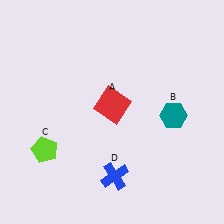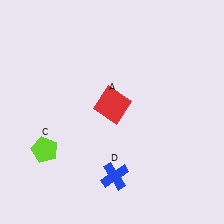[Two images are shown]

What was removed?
The teal hexagon (B) was removed in Image 2.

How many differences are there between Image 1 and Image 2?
There is 1 difference between the two images.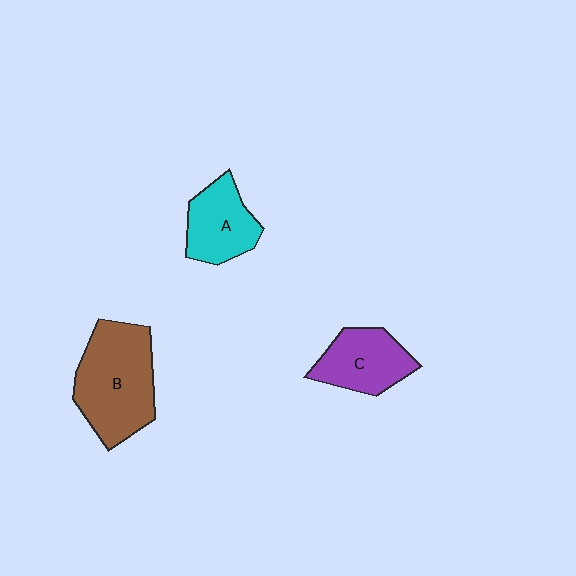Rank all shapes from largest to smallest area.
From largest to smallest: B (brown), C (purple), A (cyan).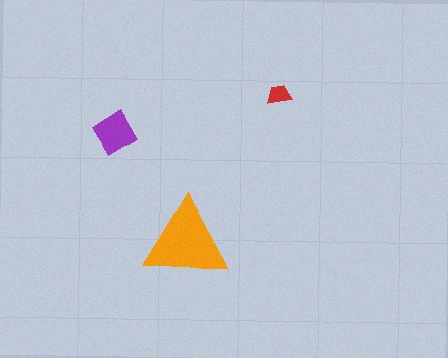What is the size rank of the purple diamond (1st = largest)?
2nd.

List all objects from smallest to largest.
The red trapezoid, the purple diamond, the orange triangle.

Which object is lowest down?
The orange triangle is bottommost.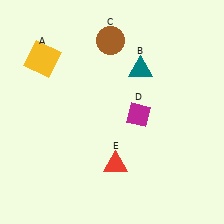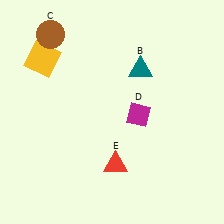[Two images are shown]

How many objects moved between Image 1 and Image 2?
1 object moved between the two images.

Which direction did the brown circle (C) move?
The brown circle (C) moved left.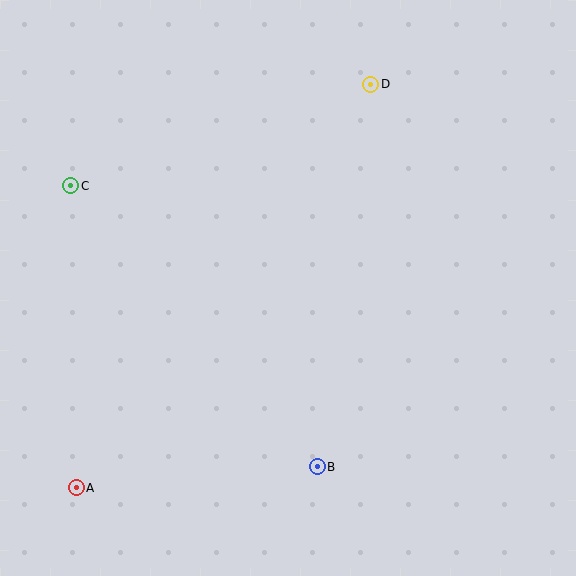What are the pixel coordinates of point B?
Point B is at (317, 467).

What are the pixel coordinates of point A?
Point A is at (76, 488).